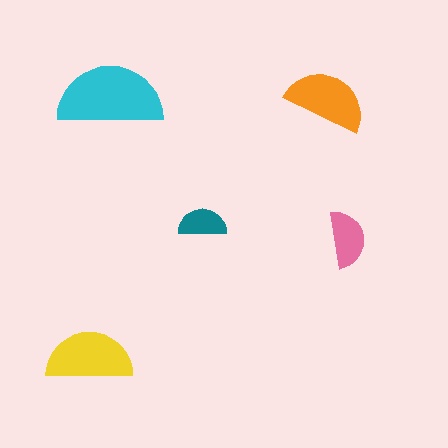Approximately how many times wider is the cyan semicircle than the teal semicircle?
About 2 times wider.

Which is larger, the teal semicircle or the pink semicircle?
The pink one.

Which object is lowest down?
The yellow semicircle is bottommost.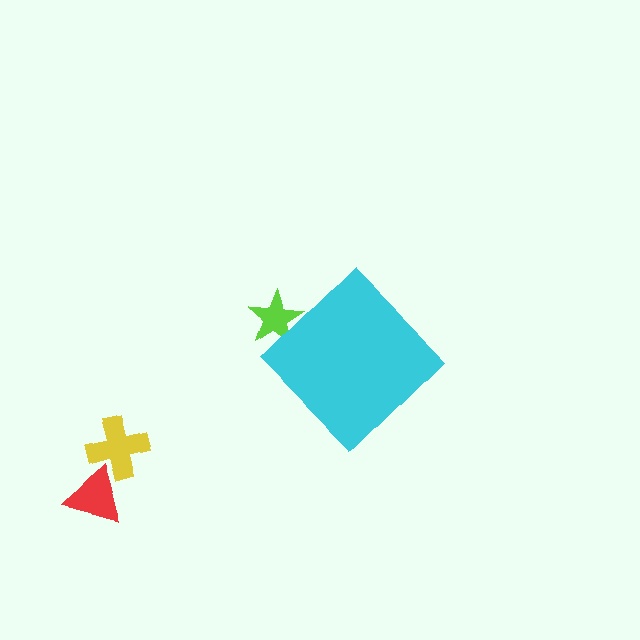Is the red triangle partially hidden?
No, the red triangle is fully visible.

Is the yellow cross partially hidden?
No, the yellow cross is fully visible.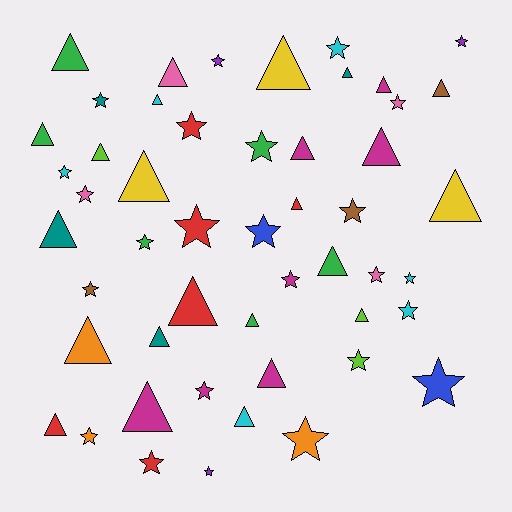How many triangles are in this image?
There are 25 triangles.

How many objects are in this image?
There are 50 objects.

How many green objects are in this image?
There are 6 green objects.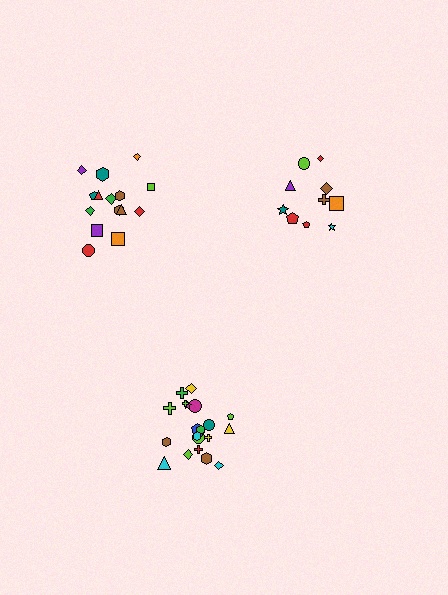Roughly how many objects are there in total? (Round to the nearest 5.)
Roughly 45 objects in total.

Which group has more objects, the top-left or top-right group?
The top-left group.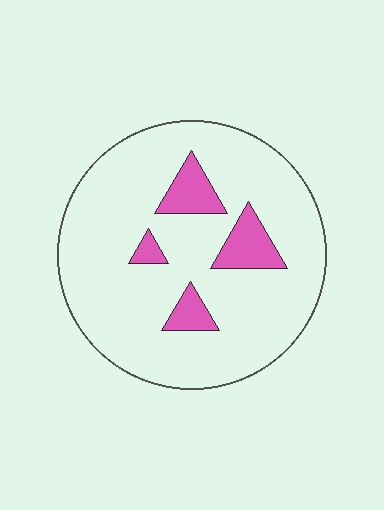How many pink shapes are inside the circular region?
4.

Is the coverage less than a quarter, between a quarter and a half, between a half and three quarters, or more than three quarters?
Less than a quarter.